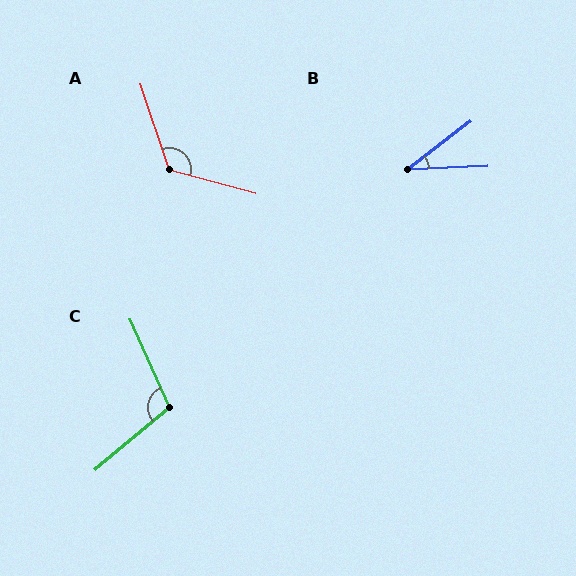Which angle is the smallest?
B, at approximately 35 degrees.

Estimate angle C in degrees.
Approximately 106 degrees.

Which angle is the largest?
A, at approximately 124 degrees.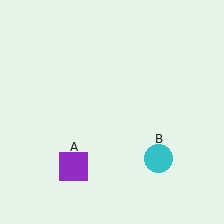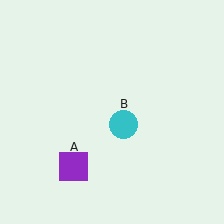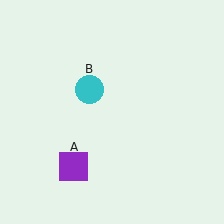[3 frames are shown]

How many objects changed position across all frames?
1 object changed position: cyan circle (object B).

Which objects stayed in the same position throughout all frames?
Purple square (object A) remained stationary.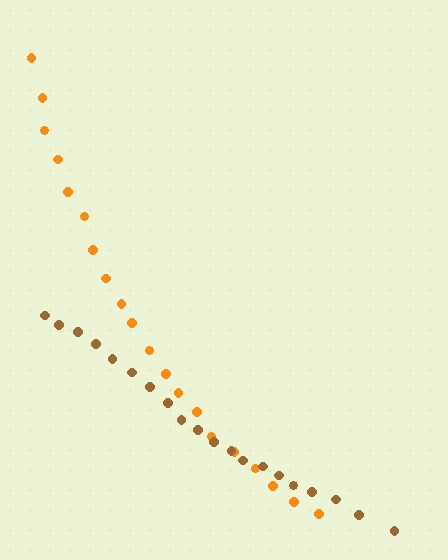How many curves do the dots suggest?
There are 2 distinct paths.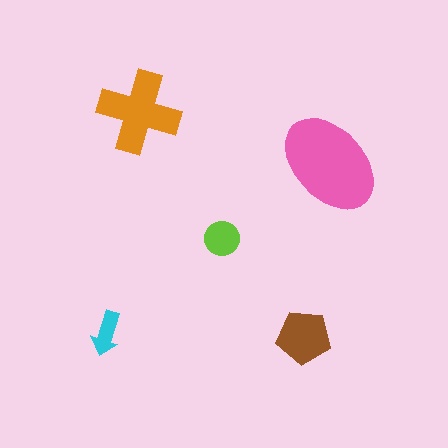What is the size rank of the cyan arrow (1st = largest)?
5th.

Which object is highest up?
The orange cross is topmost.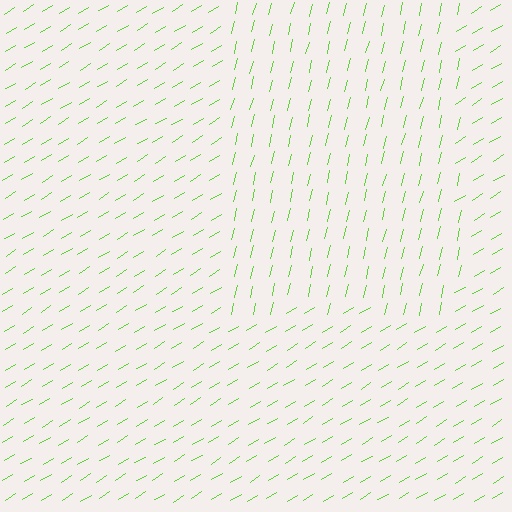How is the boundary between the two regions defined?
The boundary is defined purely by a change in line orientation (approximately 45 degrees difference). All lines are the same color and thickness.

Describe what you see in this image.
The image is filled with small lime line segments. A rectangle region in the image has lines oriented differently from the surrounding lines, creating a visible texture boundary.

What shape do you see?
I see a rectangle.